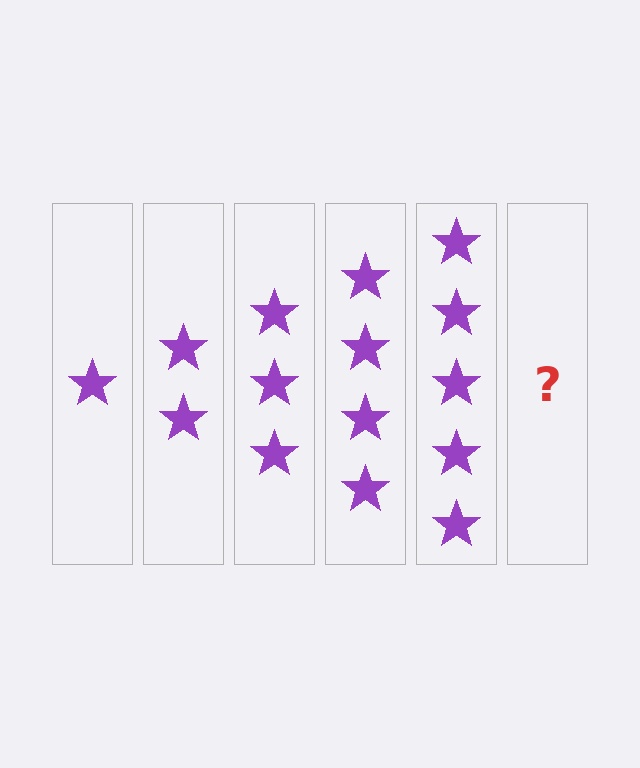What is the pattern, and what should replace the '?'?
The pattern is that each step adds one more star. The '?' should be 6 stars.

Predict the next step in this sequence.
The next step is 6 stars.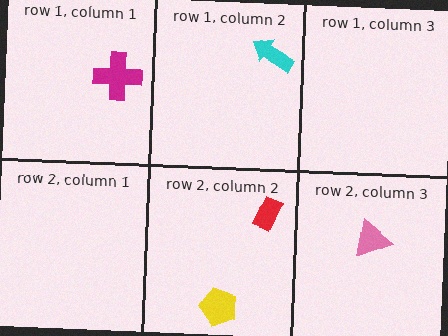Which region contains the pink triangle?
The row 2, column 3 region.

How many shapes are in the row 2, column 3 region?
1.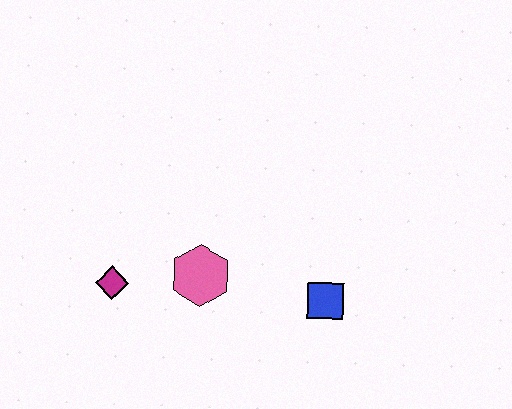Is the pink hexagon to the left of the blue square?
Yes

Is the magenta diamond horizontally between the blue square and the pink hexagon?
No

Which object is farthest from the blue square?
The magenta diamond is farthest from the blue square.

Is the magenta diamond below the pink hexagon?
Yes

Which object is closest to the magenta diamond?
The pink hexagon is closest to the magenta diamond.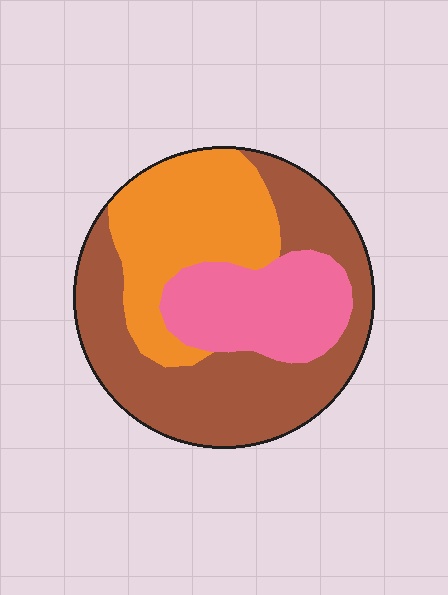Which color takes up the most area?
Brown, at roughly 45%.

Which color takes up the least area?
Pink, at roughly 25%.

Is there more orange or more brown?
Brown.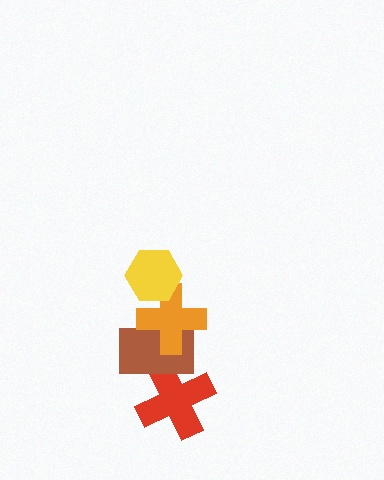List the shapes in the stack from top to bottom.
From top to bottom: the yellow hexagon, the orange cross, the brown rectangle, the red cross.